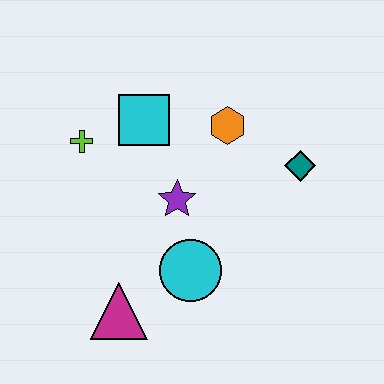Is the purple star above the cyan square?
No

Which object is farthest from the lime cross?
The teal diamond is farthest from the lime cross.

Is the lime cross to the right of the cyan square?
No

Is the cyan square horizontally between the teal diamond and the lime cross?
Yes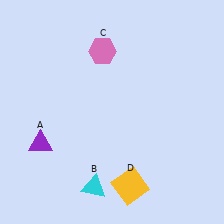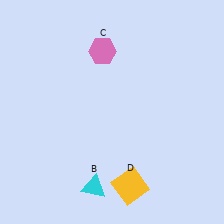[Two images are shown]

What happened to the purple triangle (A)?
The purple triangle (A) was removed in Image 2. It was in the bottom-left area of Image 1.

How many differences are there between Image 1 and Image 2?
There is 1 difference between the two images.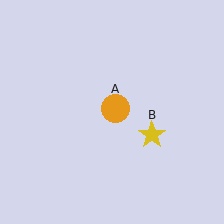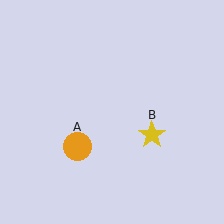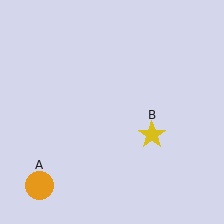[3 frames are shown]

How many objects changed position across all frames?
1 object changed position: orange circle (object A).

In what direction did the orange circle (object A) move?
The orange circle (object A) moved down and to the left.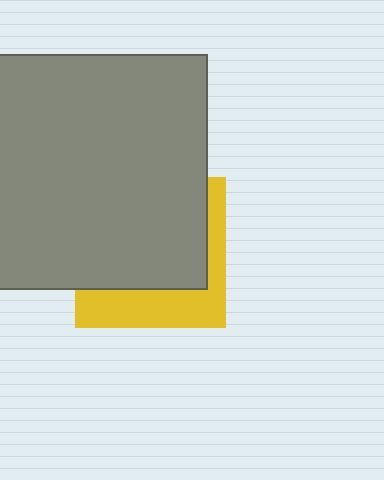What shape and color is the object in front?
The object in front is a gray square.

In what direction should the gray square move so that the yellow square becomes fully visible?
The gray square should move up. That is the shortest direction to clear the overlap and leave the yellow square fully visible.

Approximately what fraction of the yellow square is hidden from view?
Roughly 66% of the yellow square is hidden behind the gray square.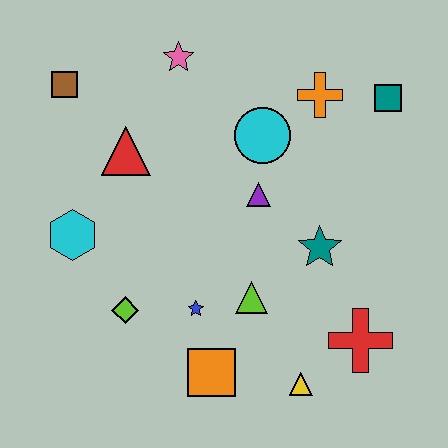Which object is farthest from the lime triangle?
The brown square is farthest from the lime triangle.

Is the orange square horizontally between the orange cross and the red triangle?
Yes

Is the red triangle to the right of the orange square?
No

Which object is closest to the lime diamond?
The blue star is closest to the lime diamond.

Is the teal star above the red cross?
Yes